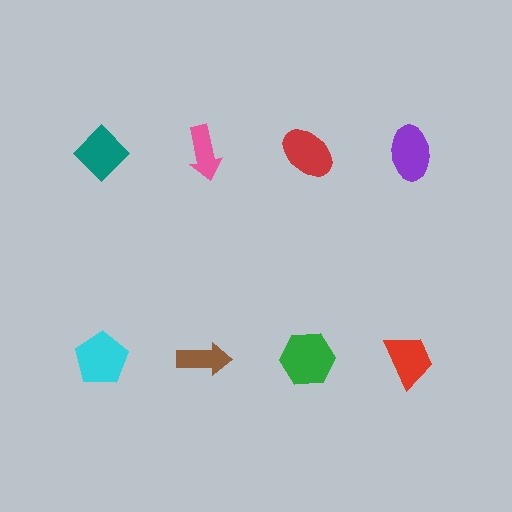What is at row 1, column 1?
A teal diamond.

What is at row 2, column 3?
A green hexagon.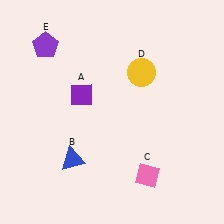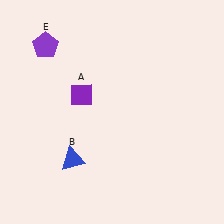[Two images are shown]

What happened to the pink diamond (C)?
The pink diamond (C) was removed in Image 2. It was in the bottom-right area of Image 1.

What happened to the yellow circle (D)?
The yellow circle (D) was removed in Image 2. It was in the top-right area of Image 1.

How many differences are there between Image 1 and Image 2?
There are 2 differences between the two images.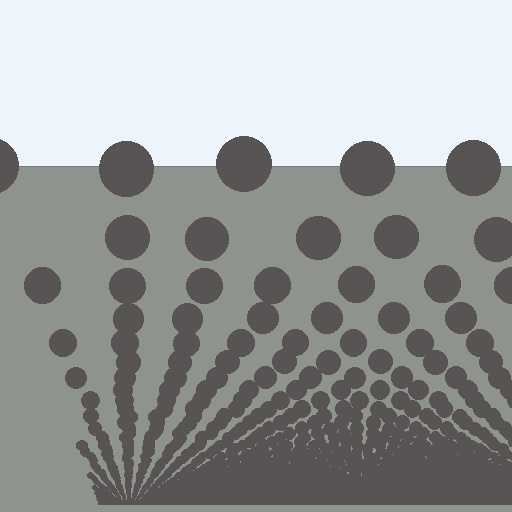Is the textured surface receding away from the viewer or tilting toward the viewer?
The surface appears to tilt toward the viewer. Texture elements get larger and sparser toward the top.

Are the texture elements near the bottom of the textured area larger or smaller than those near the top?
Smaller. The gradient is inverted — elements near the bottom are smaller and denser.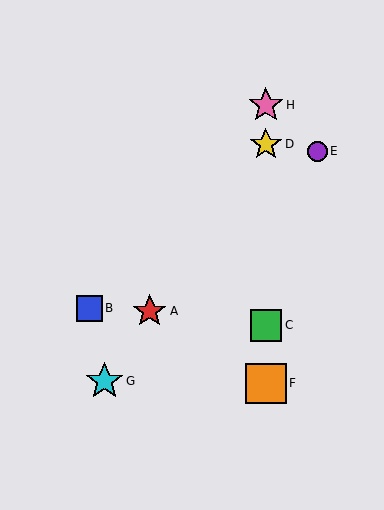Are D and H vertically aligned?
Yes, both are at x≈266.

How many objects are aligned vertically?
4 objects (C, D, F, H) are aligned vertically.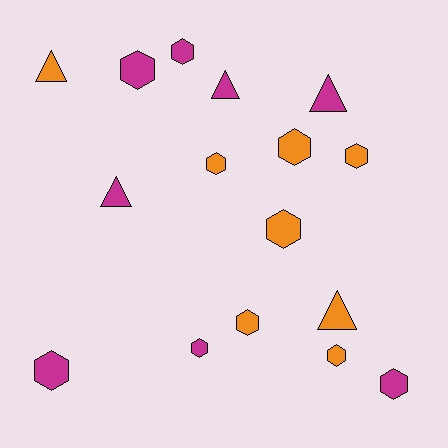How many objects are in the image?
There are 16 objects.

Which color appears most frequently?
Magenta, with 8 objects.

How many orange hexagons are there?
There are 6 orange hexagons.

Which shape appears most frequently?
Hexagon, with 11 objects.